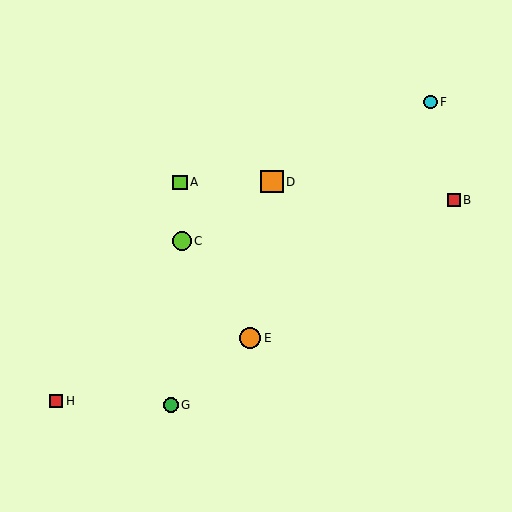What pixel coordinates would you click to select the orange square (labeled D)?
Click at (272, 182) to select the orange square D.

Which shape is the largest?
The orange square (labeled D) is the largest.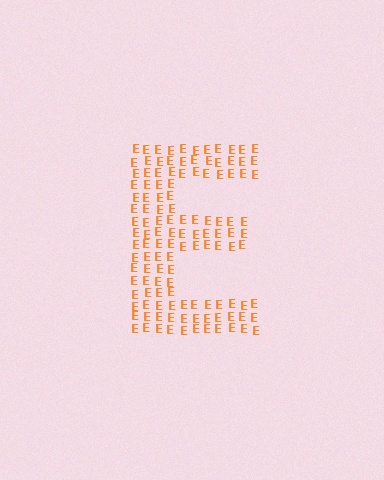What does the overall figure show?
The overall figure shows the letter E.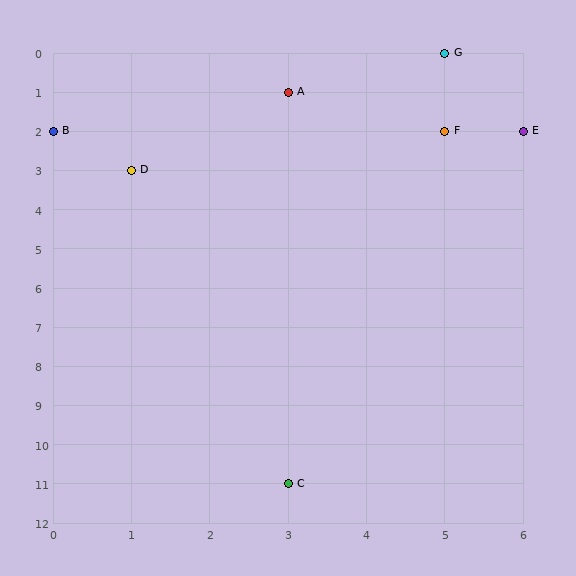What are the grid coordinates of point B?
Point B is at grid coordinates (0, 2).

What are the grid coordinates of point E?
Point E is at grid coordinates (6, 2).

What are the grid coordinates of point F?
Point F is at grid coordinates (5, 2).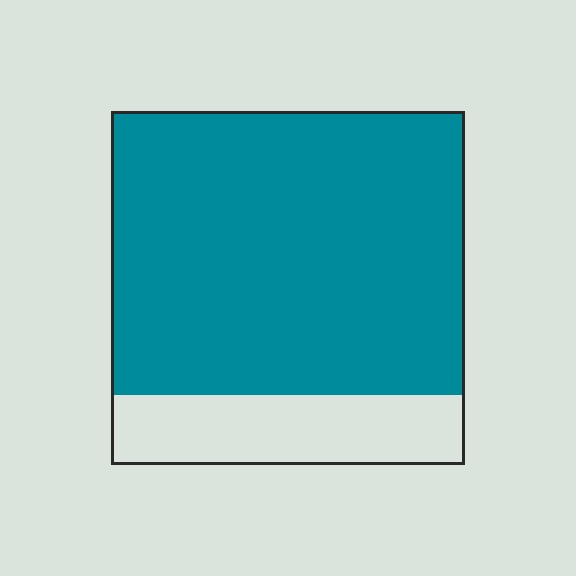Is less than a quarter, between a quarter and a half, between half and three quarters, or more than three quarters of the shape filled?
More than three quarters.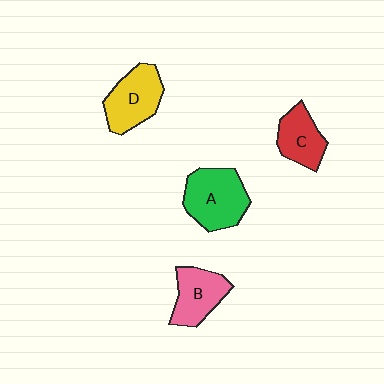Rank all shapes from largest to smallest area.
From largest to smallest: A (green), D (yellow), B (pink), C (red).